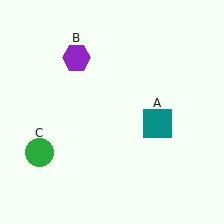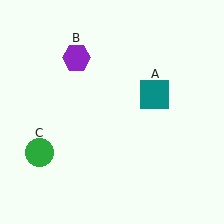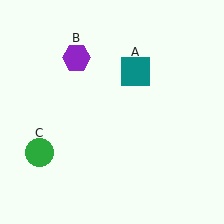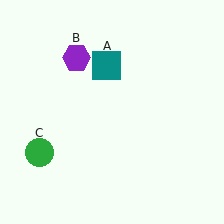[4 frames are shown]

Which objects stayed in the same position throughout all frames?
Purple hexagon (object B) and green circle (object C) remained stationary.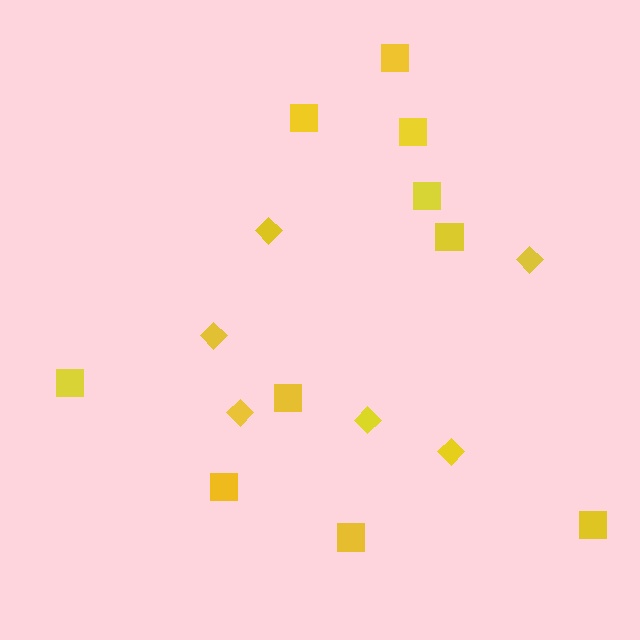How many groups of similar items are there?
There are 2 groups: one group of diamonds (6) and one group of squares (10).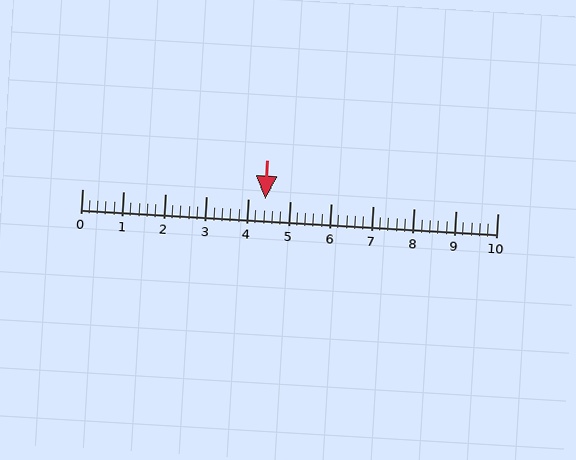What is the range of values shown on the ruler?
The ruler shows values from 0 to 10.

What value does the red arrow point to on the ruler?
The red arrow points to approximately 4.4.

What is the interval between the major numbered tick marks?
The major tick marks are spaced 1 units apart.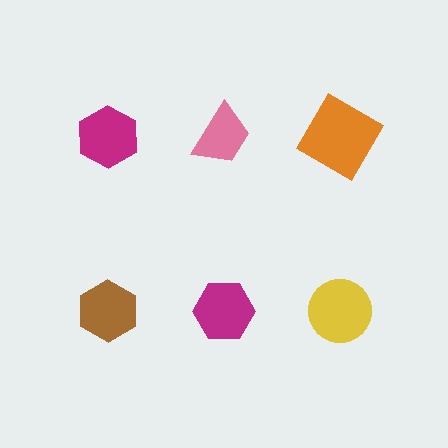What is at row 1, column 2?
A pink trapezoid.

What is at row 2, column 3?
A yellow circle.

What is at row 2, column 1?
A brown hexagon.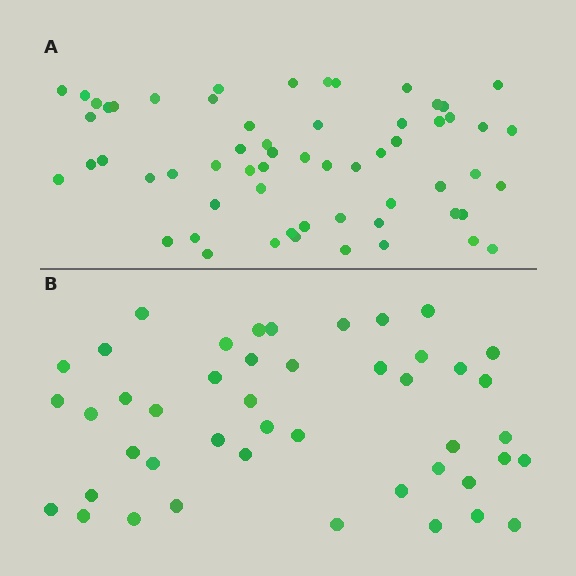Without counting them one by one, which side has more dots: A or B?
Region A (the top region) has more dots.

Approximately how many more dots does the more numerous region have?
Region A has approximately 15 more dots than region B.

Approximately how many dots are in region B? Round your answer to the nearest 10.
About 40 dots. (The exact count is 45, which rounds to 40.)